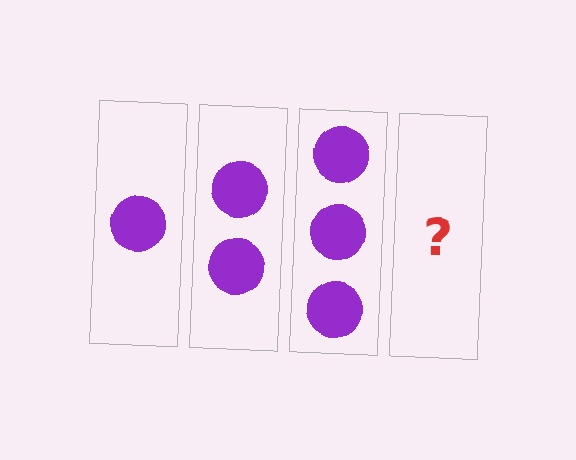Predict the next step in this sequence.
The next step is 4 circles.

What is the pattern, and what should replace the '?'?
The pattern is that each step adds one more circle. The '?' should be 4 circles.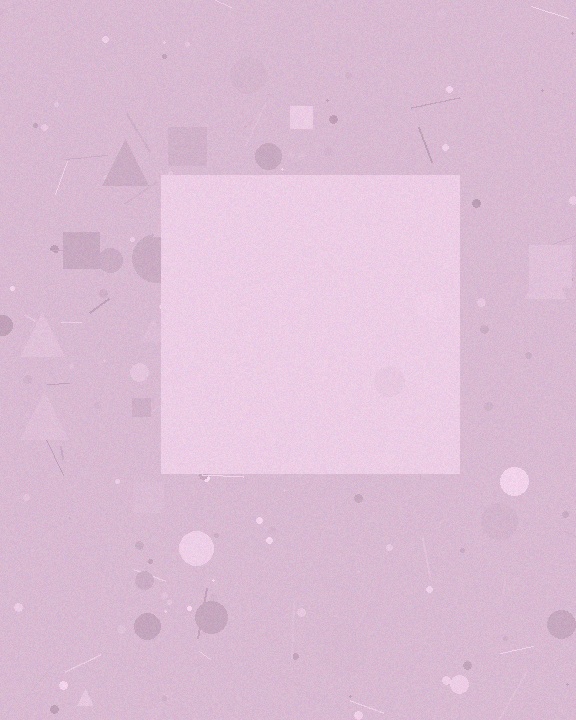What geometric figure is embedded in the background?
A square is embedded in the background.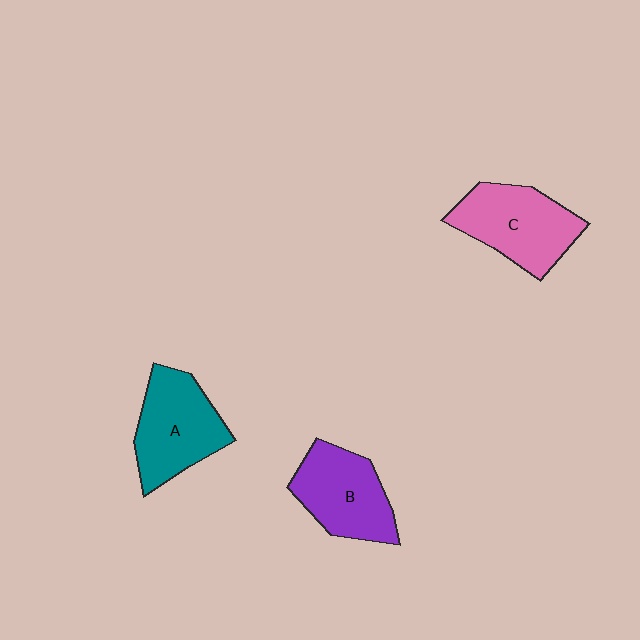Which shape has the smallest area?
Shape B (purple).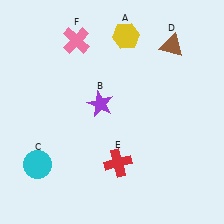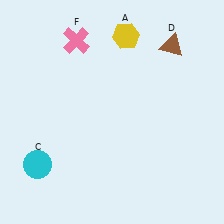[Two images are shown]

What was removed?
The red cross (E), the purple star (B) were removed in Image 2.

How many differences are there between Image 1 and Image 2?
There are 2 differences between the two images.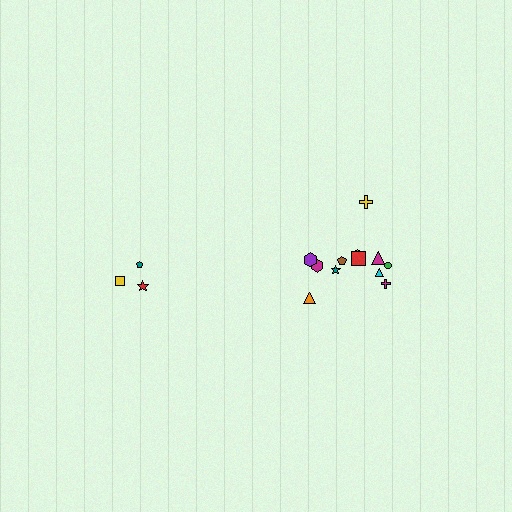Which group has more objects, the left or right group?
The right group.